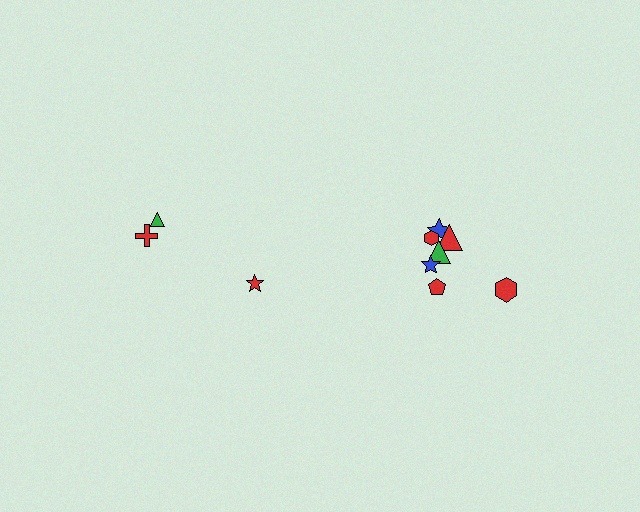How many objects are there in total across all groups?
There are 10 objects.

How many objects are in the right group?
There are 7 objects.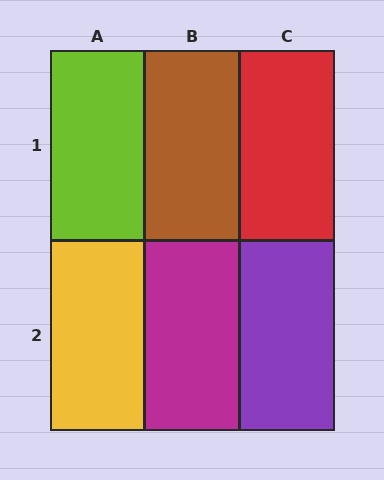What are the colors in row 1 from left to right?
Lime, brown, red.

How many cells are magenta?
1 cell is magenta.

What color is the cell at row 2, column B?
Magenta.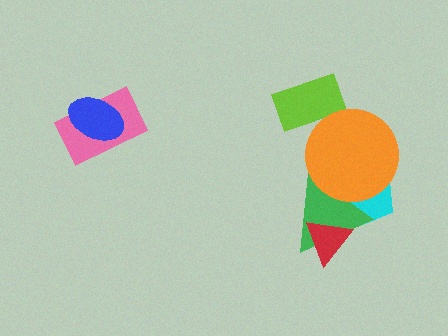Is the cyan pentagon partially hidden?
Yes, it is partially covered by another shape.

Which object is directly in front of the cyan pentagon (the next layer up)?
The green triangle is directly in front of the cyan pentagon.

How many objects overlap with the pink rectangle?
1 object overlaps with the pink rectangle.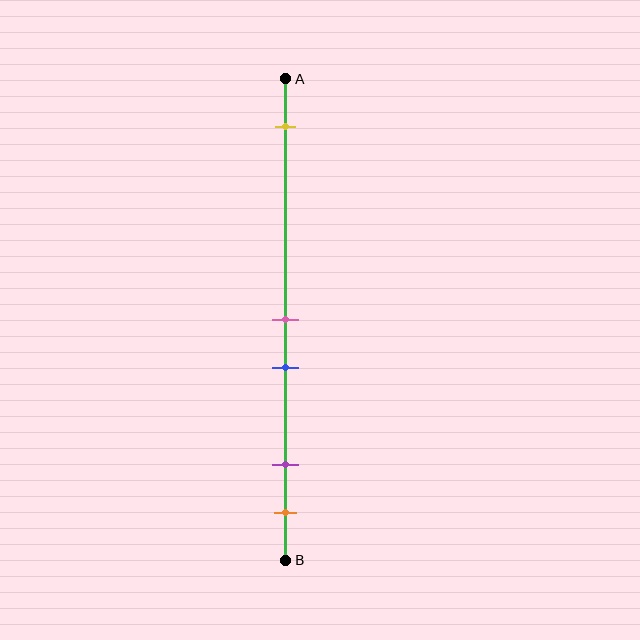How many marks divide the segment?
There are 5 marks dividing the segment.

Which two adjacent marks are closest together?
The pink and blue marks are the closest adjacent pair.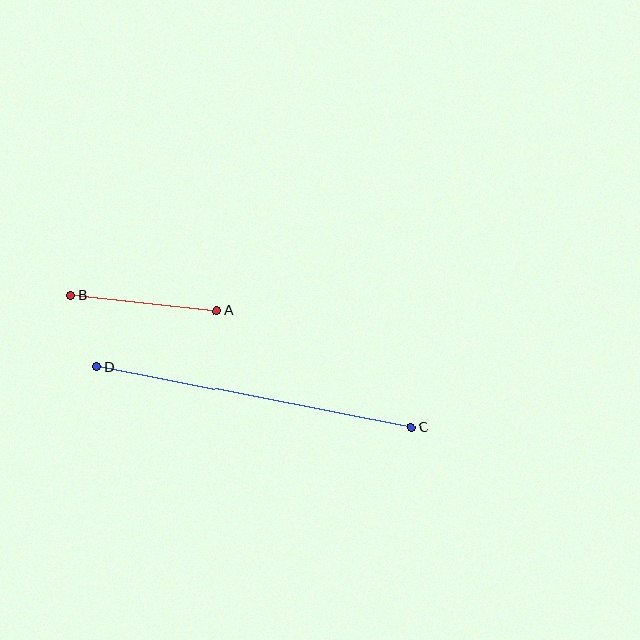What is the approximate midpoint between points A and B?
The midpoint is at approximately (143, 303) pixels.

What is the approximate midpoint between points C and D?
The midpoint is at approximately (254, 397) pixels.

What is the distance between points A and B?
The distance is approximately 147 pixels.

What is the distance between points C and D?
The distance is approximately 320 pixels.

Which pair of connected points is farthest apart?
Points C and D are farthest apart.